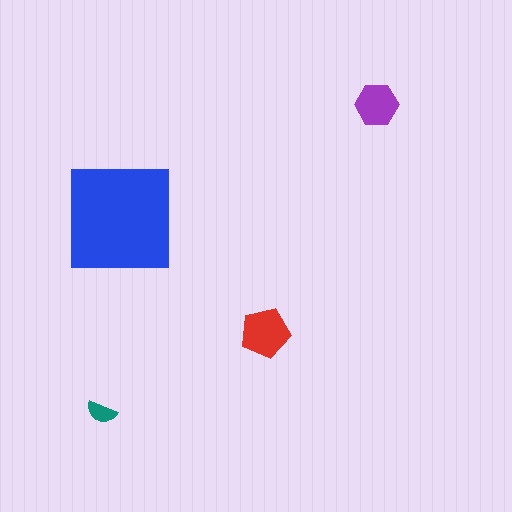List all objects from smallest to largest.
The teal semicircle, the purple hexagon, the red pentagon, the blue square.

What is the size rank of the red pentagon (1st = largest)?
2nd.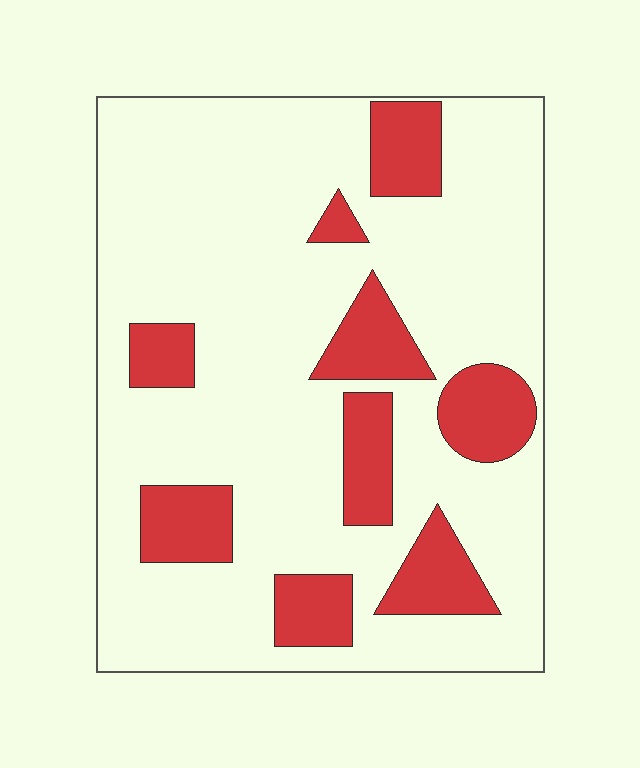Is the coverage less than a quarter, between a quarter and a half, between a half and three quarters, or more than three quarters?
Less than a quarter.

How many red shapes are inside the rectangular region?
9.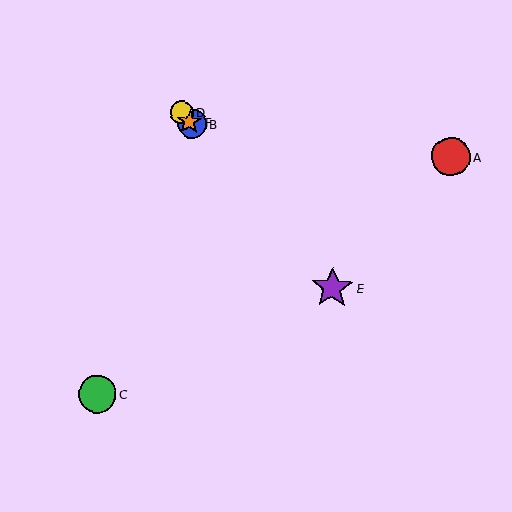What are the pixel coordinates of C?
Object C is at (97, 394).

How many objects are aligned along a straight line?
4 objects (B, D, E, F) are aligned along a straight line.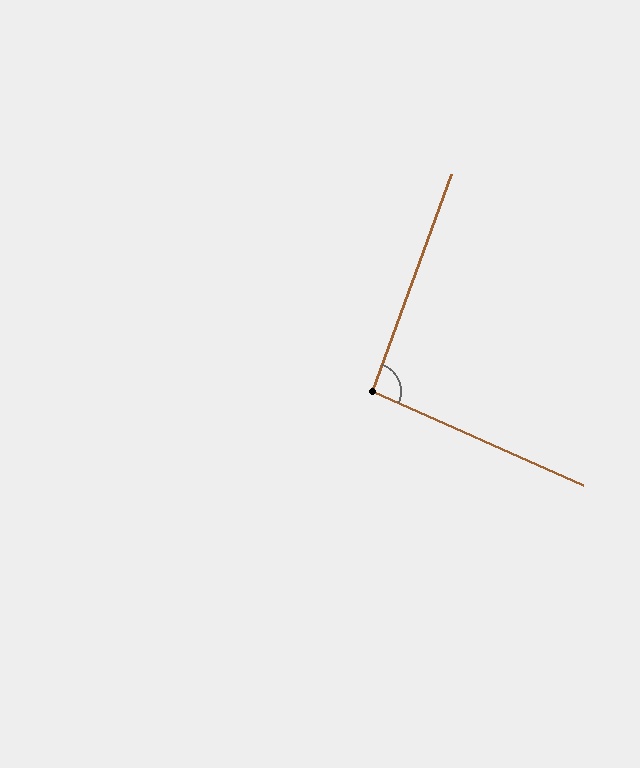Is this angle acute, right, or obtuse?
It is approximately a right angle.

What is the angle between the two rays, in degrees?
Approximately 94 degrees.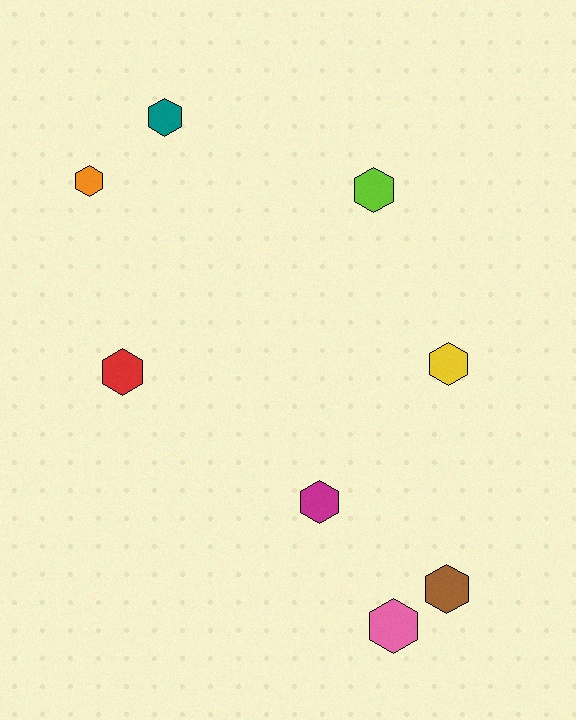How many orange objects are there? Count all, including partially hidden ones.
There is 1 orange object.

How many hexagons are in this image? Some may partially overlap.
There are 8 hexagons.